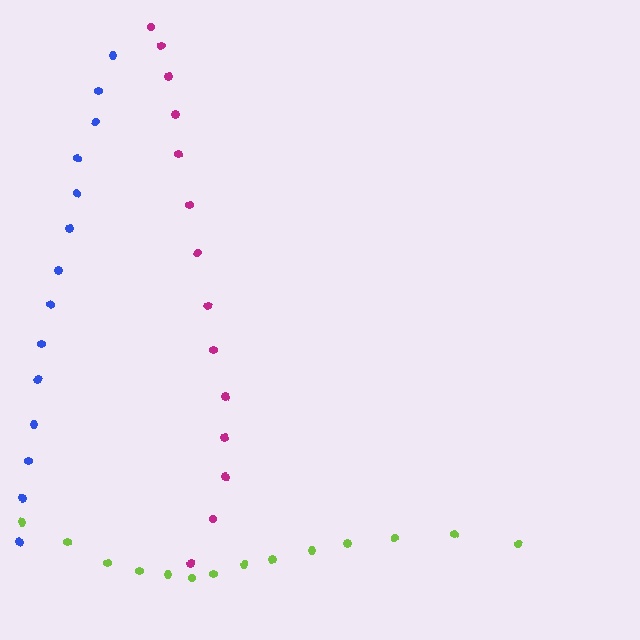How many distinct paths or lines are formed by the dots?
There are 3 distinct paths.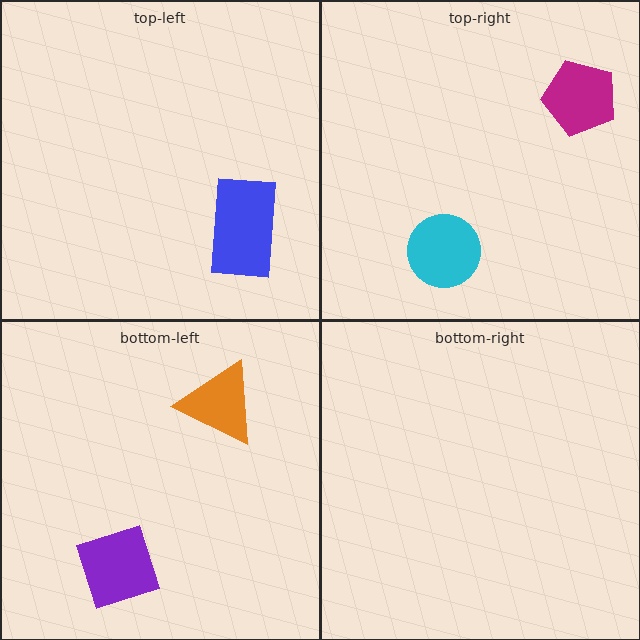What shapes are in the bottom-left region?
The purple square, the orange triangle.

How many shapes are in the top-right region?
2.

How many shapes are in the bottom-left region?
2.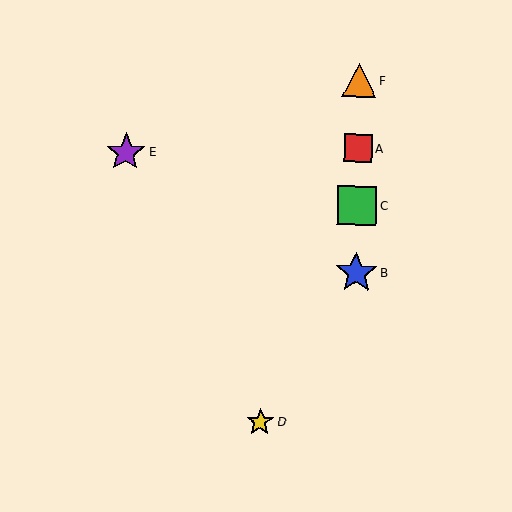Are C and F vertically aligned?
Yes, both are at x≈357.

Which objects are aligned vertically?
Objects A, B, C, F are aligned vertically.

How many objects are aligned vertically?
4 objects (A, B, C, F) are aligned vertically.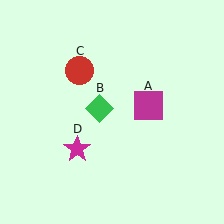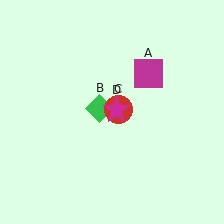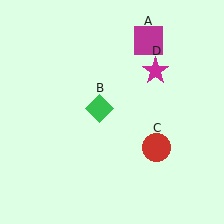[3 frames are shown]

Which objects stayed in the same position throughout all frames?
Green diamond (object B) remained stationary.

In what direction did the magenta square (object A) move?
The magenta square (object A) moved up.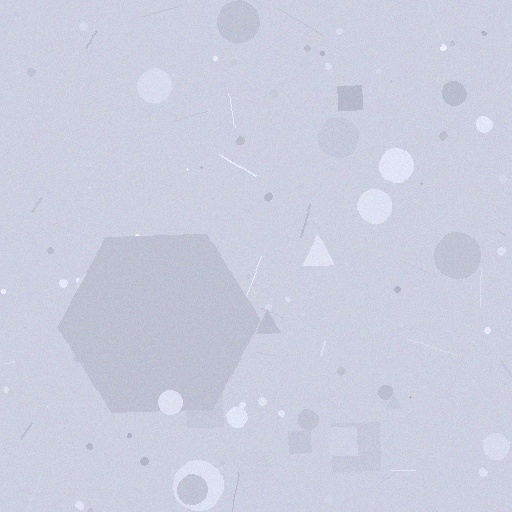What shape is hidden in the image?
A hexagon is hidden in the image.